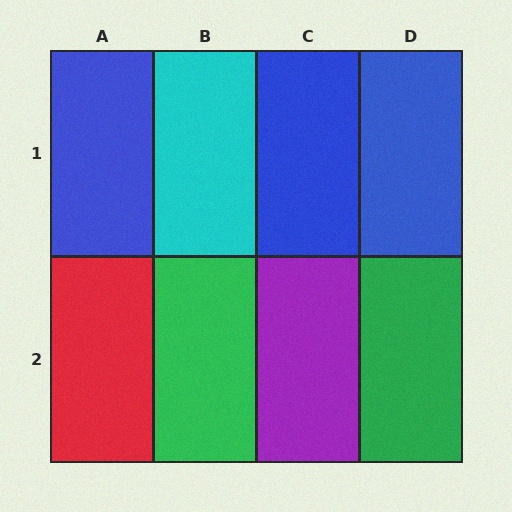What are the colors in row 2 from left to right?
Red, green, purple, green.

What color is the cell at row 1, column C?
Blue.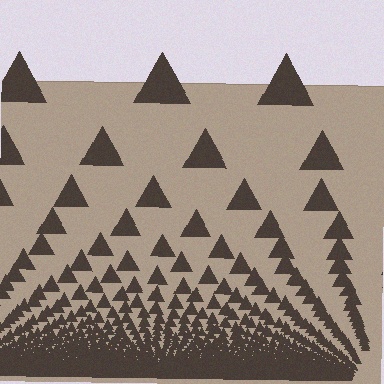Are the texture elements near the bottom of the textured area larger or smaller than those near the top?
Smaller. The gradient is inverted — elements near the bottom are smaller and denser.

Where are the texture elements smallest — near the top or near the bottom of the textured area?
Near the bottom.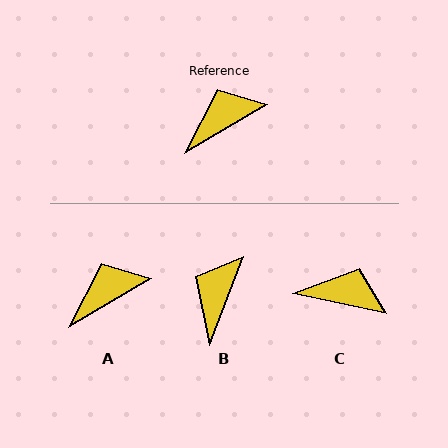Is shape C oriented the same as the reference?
No, it is off by about 43 degrees.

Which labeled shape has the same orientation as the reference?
A.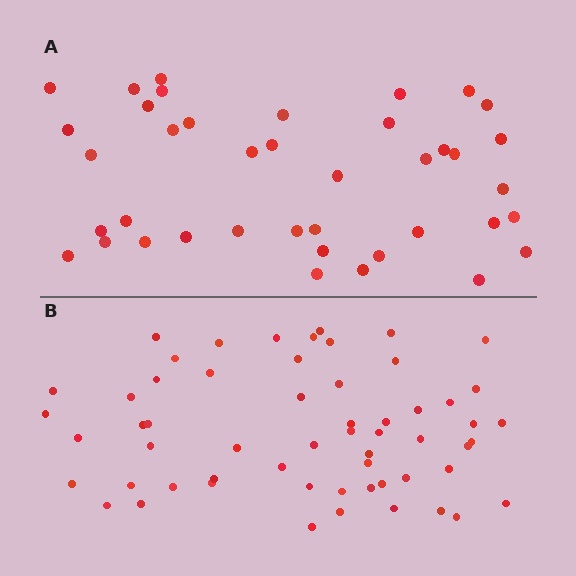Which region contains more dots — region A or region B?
Region B (the bottom region) has more dots.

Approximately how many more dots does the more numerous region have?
Region B has approximately 20 more dots than region A.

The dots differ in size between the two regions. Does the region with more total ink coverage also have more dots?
No. Region A has more total ink coverage because its dots are larger, but region B actually contains more individual dots. Total area can be misleading — the number of items is what matters here.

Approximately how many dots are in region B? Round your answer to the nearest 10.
About 60 dots. (The exact count is 58, which rounds to 60.)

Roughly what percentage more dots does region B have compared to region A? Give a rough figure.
About 45% more.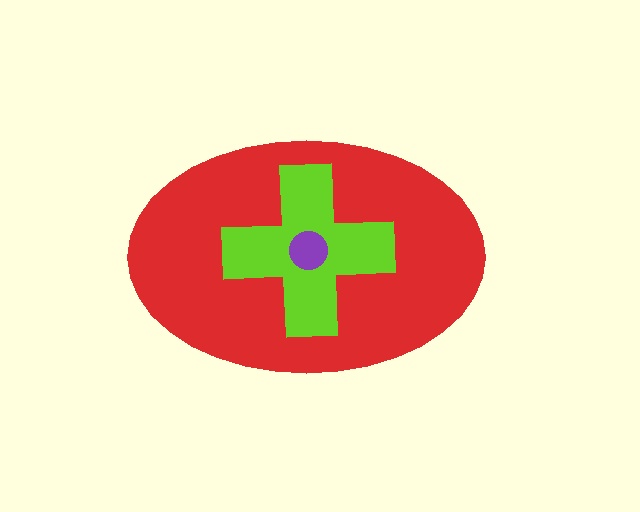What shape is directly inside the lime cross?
The purple circle.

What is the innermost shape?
The purple circle.